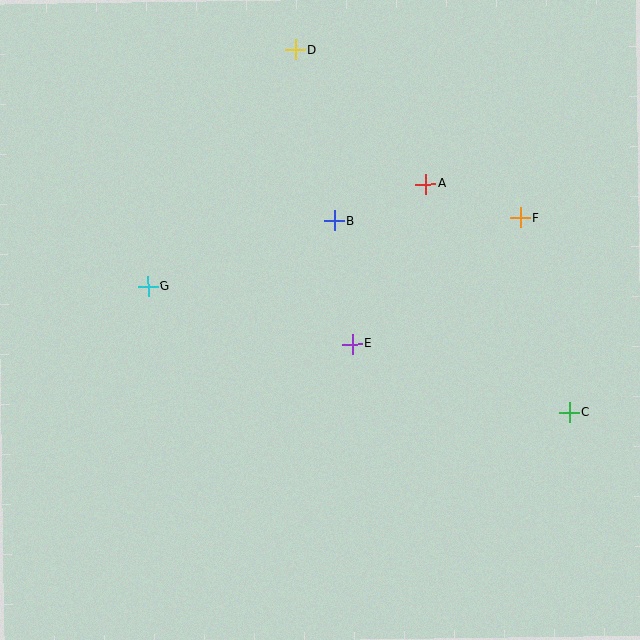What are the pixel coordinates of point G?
Point G is at (148, 287).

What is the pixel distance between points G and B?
The distance between G and B is 197 pixels.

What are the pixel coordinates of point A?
Point A is at (426, 184).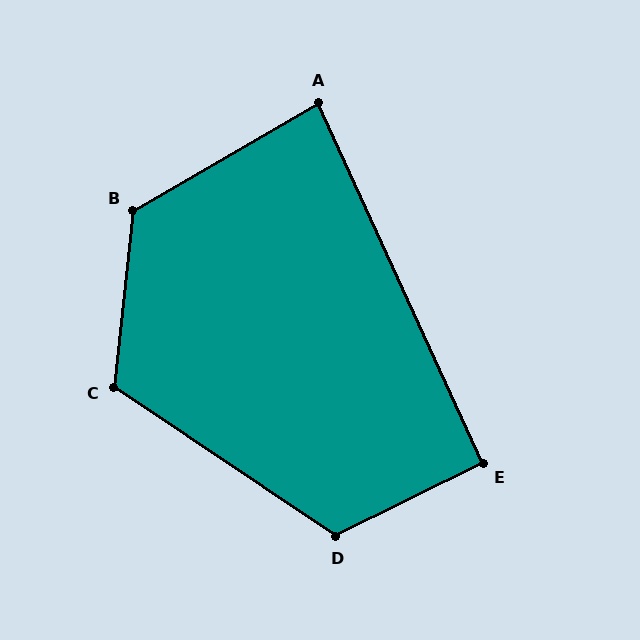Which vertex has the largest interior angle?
B, at approximately 126 degrees.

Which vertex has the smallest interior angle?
A, at approximately 85 degrees.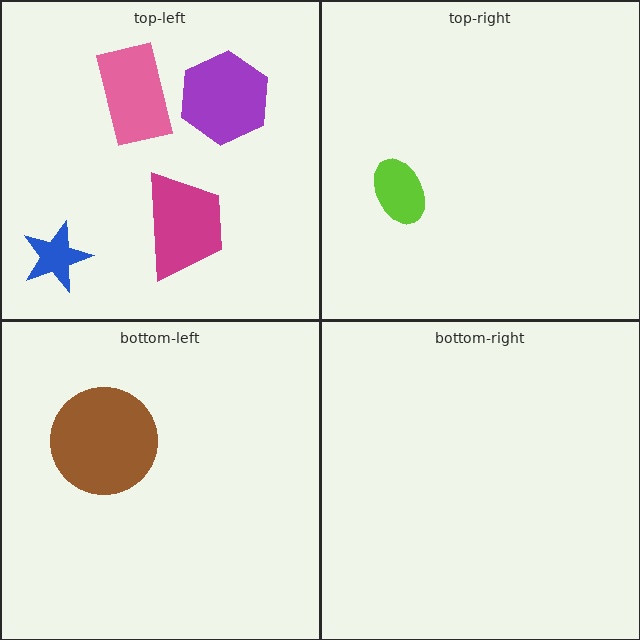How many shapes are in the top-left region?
4.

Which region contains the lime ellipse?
The top-right region.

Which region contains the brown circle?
The bottom-left region.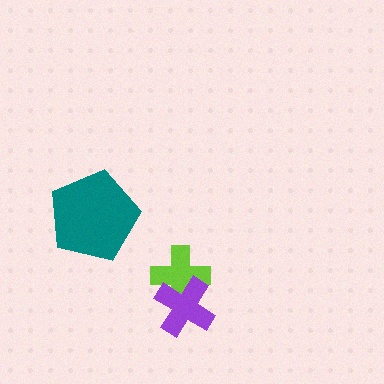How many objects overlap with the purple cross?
1 object overlaps with the purple cross.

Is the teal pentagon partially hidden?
No, no other shape covers it.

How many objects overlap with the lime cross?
1 object overlaps with the lime cross.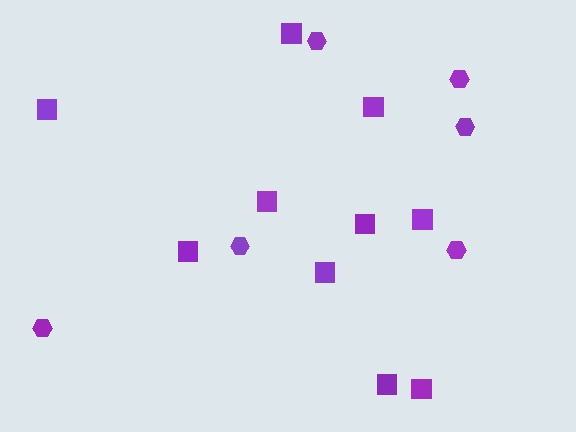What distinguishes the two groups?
There are 2 groups: one group of hexagons (6) and one group of squares (10).